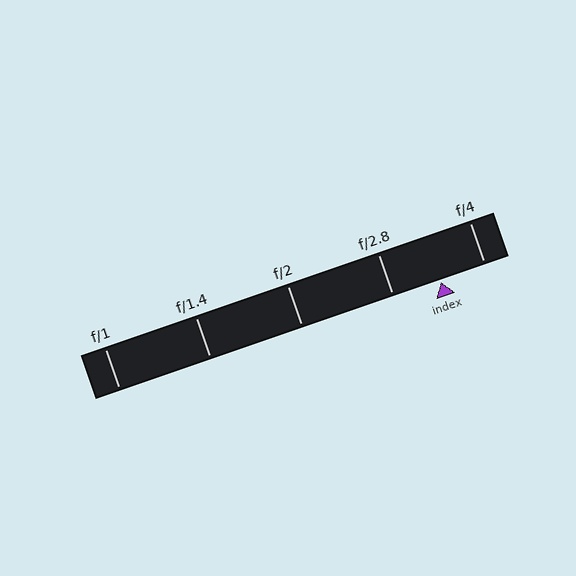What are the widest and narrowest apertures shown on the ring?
The widest aperture shown is f/1 and the narrowest is f/4.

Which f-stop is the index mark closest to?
The index mark is closest to f/4.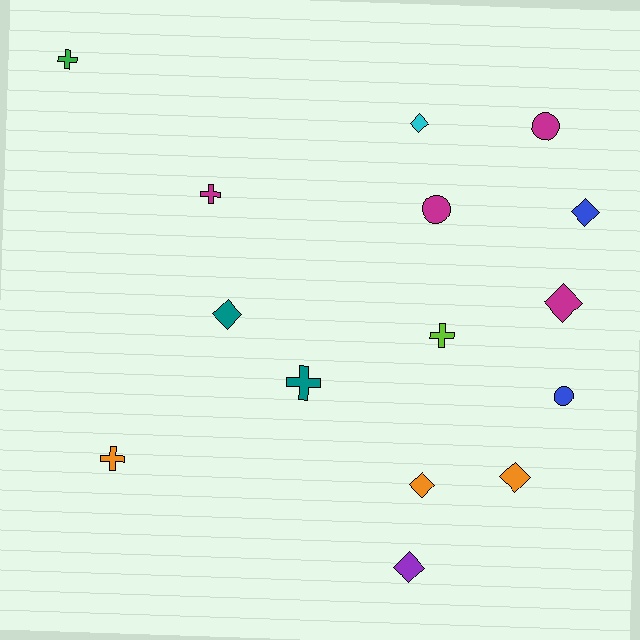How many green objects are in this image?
There is 1 green object.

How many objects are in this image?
There are 15 objects.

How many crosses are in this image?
There are 5 crosses.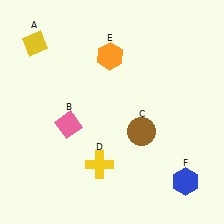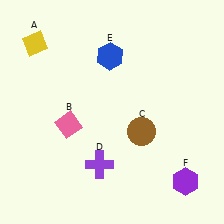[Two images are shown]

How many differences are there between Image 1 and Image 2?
There are 3 differences between the two images.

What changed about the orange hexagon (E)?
In Image 1, E is orange. In Image 2, it changed to blue.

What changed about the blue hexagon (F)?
In Image 1, F is blue. In Image 2, it changed to purple.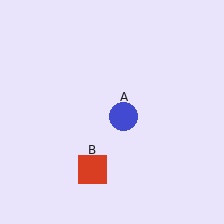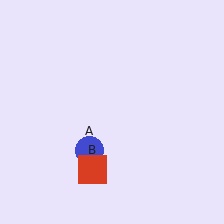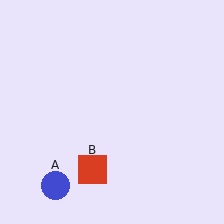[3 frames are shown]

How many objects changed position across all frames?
1 object changed position: blue circle (object A).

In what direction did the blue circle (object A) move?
The blue circle (object A) moved down and to the left.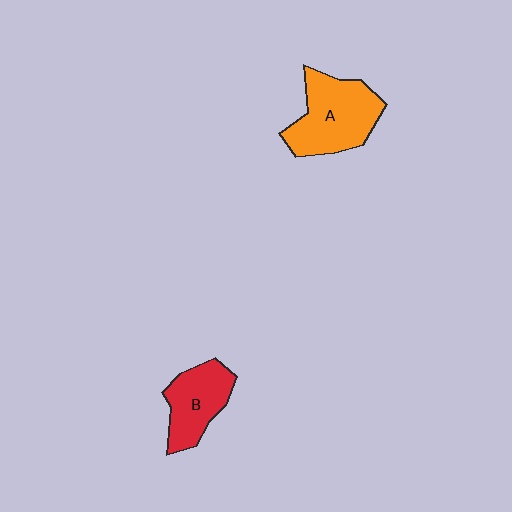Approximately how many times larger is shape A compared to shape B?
Approximately 1.4 times.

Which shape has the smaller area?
Shape B (red).